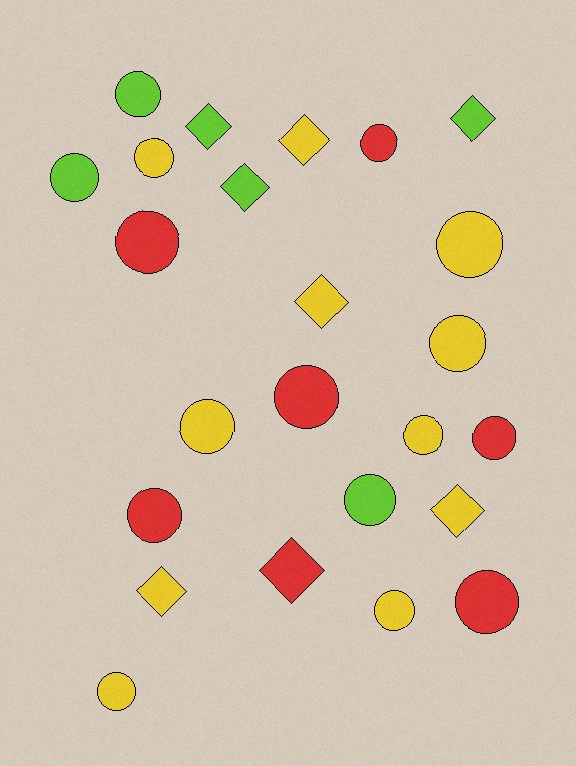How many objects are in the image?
There are 24 objects.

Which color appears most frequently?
Yellow, with 11 objects.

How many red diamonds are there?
There is 1 red diamond.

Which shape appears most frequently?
Circle, with 16 objects.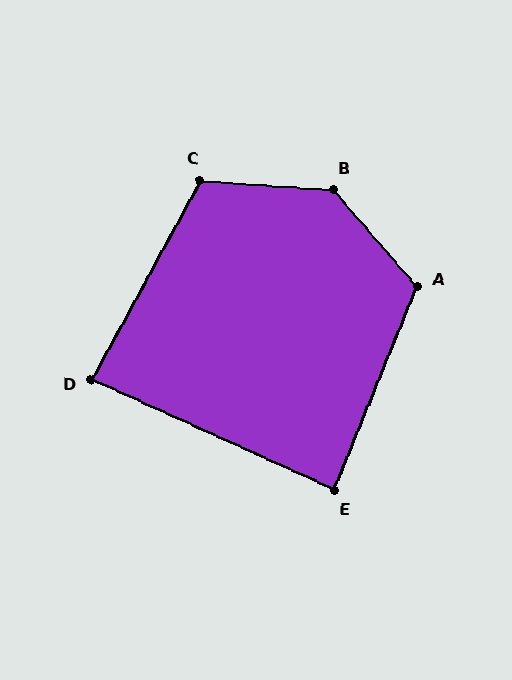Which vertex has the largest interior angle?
B, at approximately 134 degrees.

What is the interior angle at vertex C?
Approximately 115 degrees (obtuse).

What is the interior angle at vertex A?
Approximately 117 degrees (obtuse).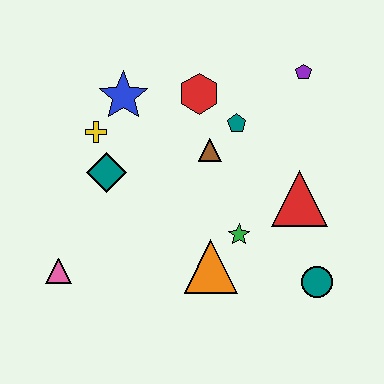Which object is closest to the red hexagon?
The teal pentagon is closest to the red hexagon.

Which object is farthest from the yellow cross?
The teal circle is farthest from the yellow cross.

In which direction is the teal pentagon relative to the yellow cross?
The teal pentagon is to the right of the yellow cross.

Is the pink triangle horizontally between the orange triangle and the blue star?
No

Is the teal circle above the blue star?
No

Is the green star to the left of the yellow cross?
No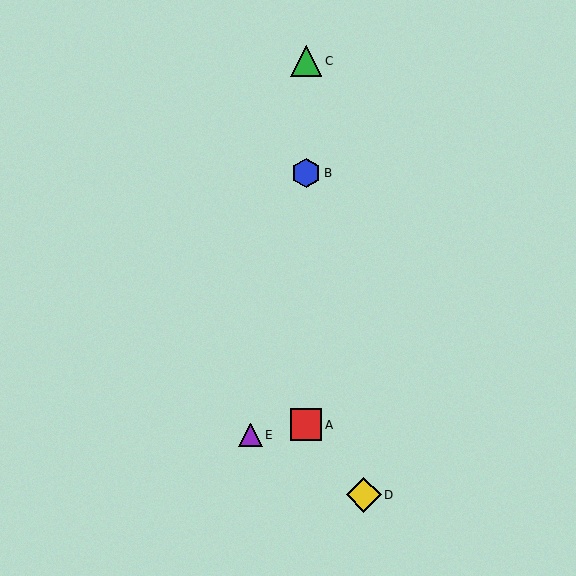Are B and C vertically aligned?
Yes, both are at x≈306.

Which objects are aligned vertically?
Objects A, B, C are aligned vertically.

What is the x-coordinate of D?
Object D is at x≈364.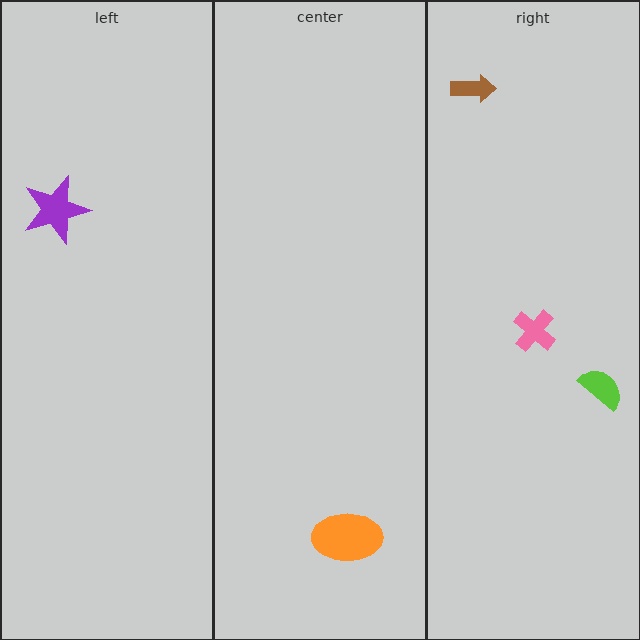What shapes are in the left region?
The purple star.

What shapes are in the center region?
The orange ellipse.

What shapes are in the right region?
The lime semicircle, the brown arrow, the pink cross.